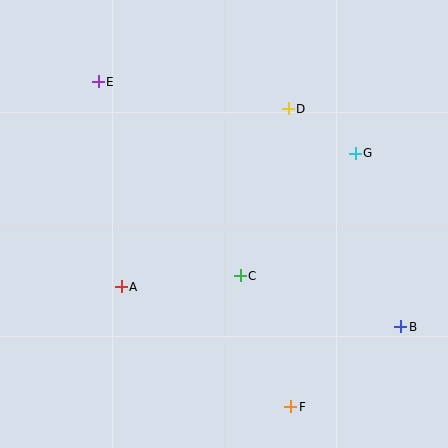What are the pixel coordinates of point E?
Point E is at (98, 82).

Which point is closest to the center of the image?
Point C at (240, 276) is closest to the center.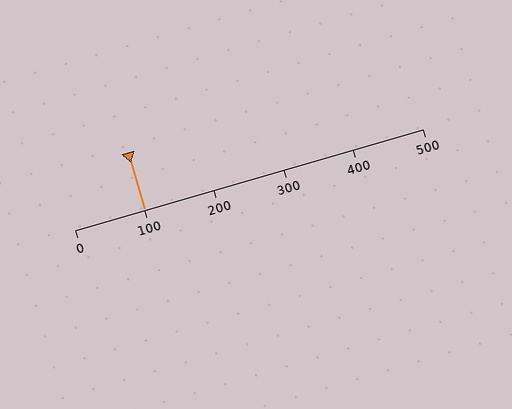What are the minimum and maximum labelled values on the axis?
The axis runs from 0 to 500.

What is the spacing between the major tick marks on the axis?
The major ticks are spaced 100 apart.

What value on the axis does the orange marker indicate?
The marker indicates approximately 100.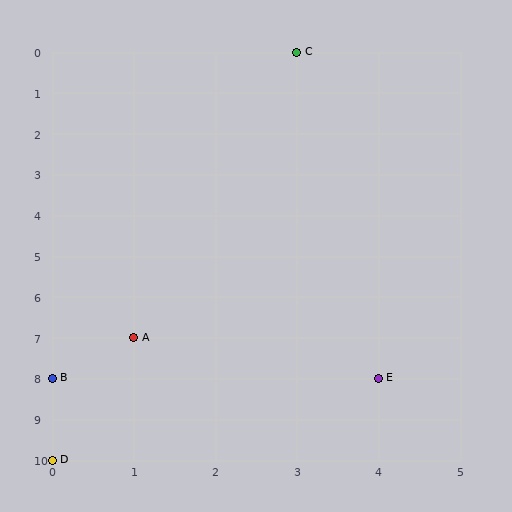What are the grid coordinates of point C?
Point C is at grid coordinates (3, 0).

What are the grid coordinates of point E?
Point E is at grid coordinates (4, 8).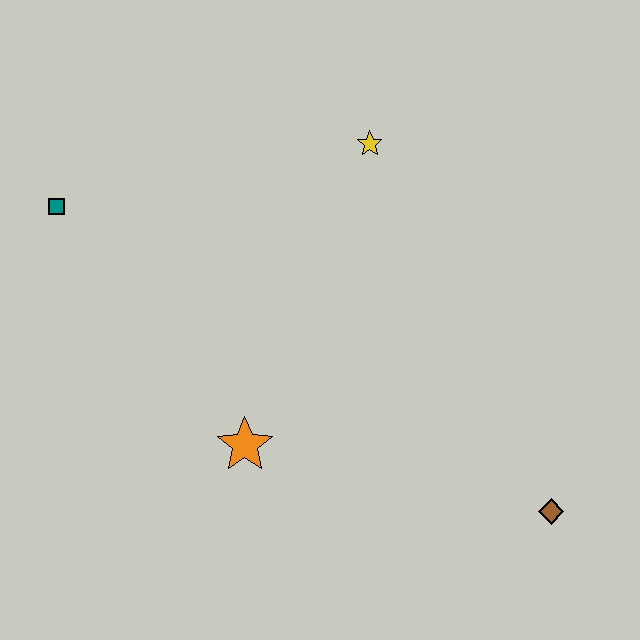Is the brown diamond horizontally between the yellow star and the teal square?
No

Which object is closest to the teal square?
The orange star is closest to the teal square.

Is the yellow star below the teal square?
No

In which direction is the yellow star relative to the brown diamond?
The yellow star is above the brown diamond.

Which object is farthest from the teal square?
The brown diamond is farthest from the teal square.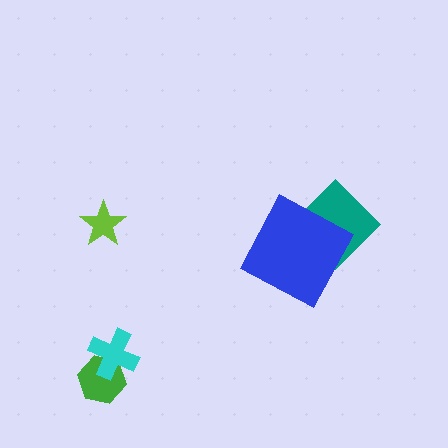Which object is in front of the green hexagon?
The cyan cross is in front of the green hexagon.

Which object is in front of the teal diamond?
The blue square is in front of the teal diamond.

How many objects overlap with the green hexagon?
1 object overlaps with the green hexagon.